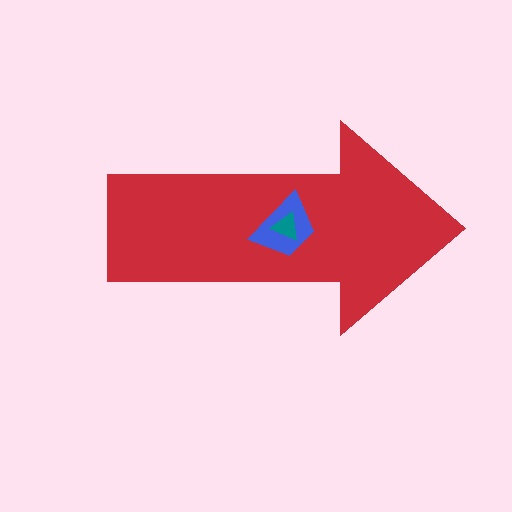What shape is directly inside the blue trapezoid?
The teal triangle.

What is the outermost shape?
The red arrow.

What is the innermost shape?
The teal triangle.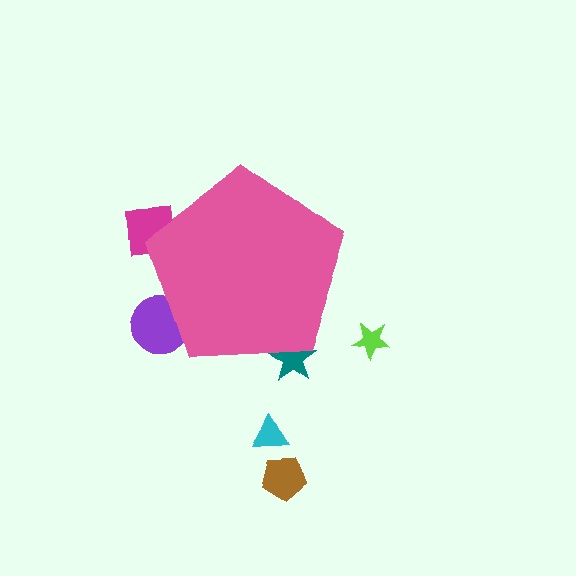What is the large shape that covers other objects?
A pink pentagon.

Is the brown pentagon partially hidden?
No, the brown pentagon is fully visible.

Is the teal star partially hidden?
Yes, the teal star is partially hidden behind the pink pentagon.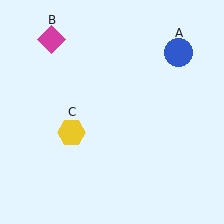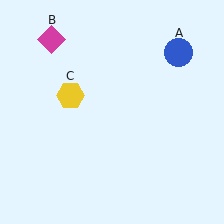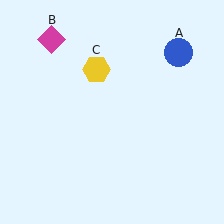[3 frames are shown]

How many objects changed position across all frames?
1 object changed position: yellow hexagon (object C).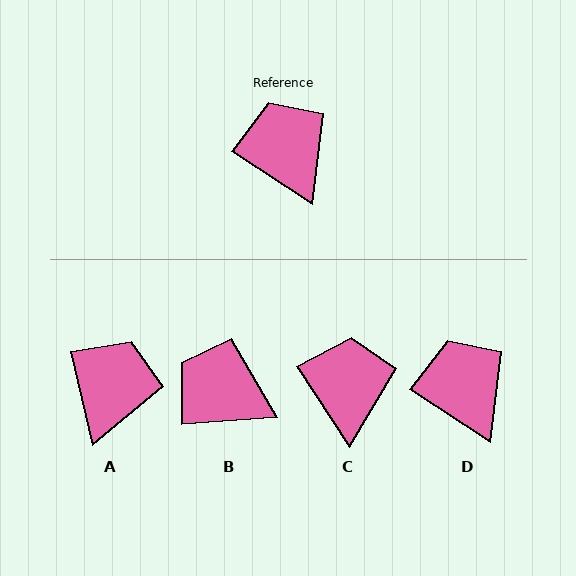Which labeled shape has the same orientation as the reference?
D.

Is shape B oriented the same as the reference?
No, it is off by about 37 degrees.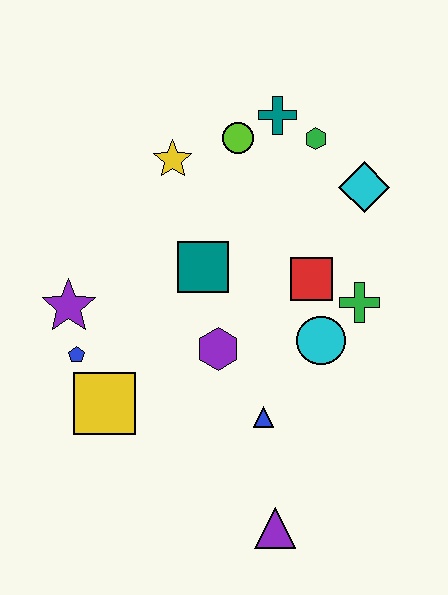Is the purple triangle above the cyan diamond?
No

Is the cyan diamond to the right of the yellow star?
Yes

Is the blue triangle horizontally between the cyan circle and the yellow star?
Yes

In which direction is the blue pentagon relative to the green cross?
The blue pentagon is to the left of the green cross.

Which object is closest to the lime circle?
The teal cross is closest to the lime circle.